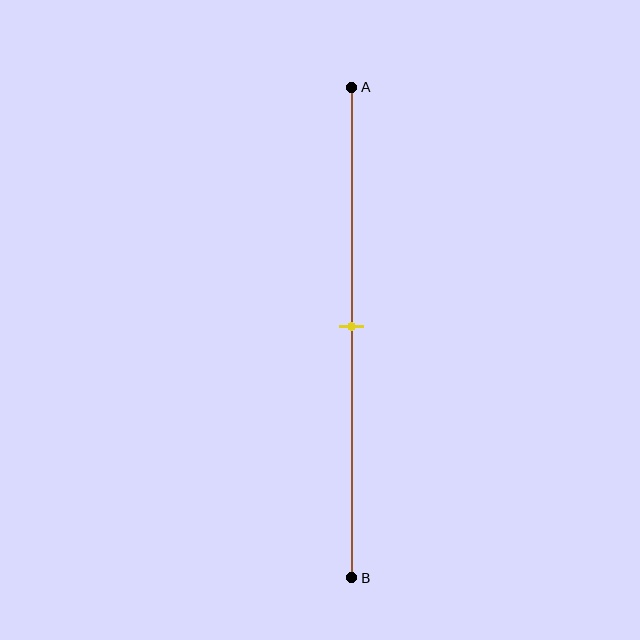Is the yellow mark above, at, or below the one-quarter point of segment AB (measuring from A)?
The yellow mark is below the one-quarter point of segment AB.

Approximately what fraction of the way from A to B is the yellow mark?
The yellow mark is approximately 50% of the way from A to B.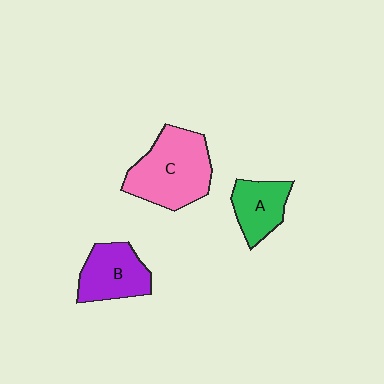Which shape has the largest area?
Shape C (pink).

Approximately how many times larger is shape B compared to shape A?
Approximately 1.2 times.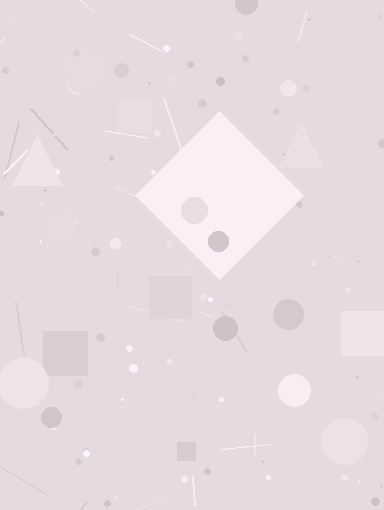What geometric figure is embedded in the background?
A diamond is embedded in the background.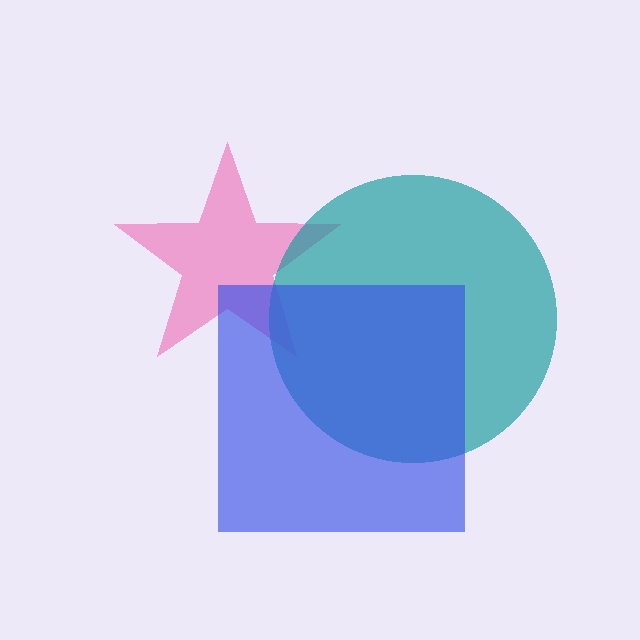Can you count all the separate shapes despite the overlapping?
Yes, there are 3 separate shapes.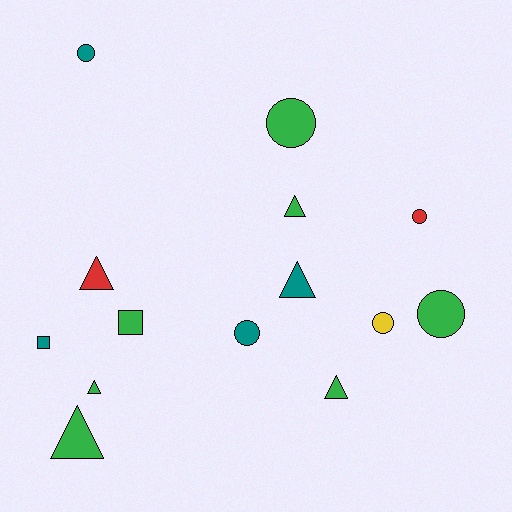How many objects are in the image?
There are 14 objects.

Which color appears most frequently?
Green, with 7 objects.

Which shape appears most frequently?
Circle, with 6 objects.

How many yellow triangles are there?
There are no yellow triangles.